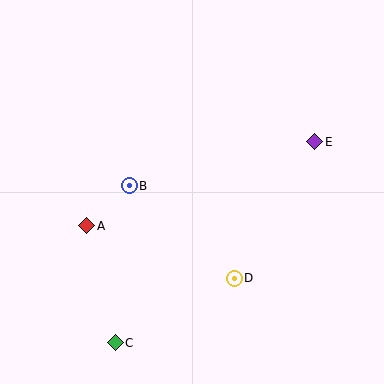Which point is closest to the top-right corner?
Point E is closest to the top-right corner.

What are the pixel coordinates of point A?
Point A is at (87, 226).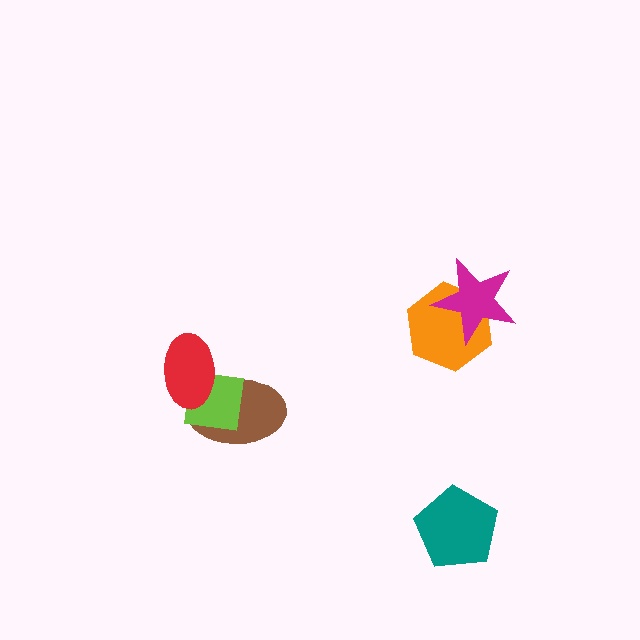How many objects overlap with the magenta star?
1 object overlaps with the magenta star.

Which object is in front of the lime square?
The red ellipse is in front of the lime square.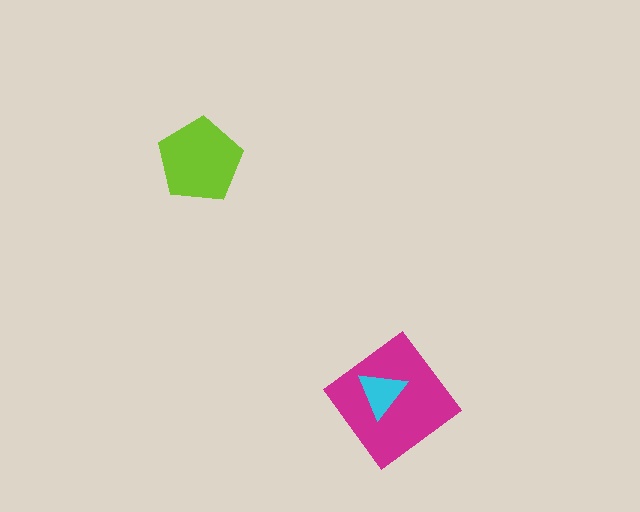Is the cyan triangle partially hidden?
No, no other shape covers it.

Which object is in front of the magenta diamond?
The cyan triangle is in front of the magenta diamond.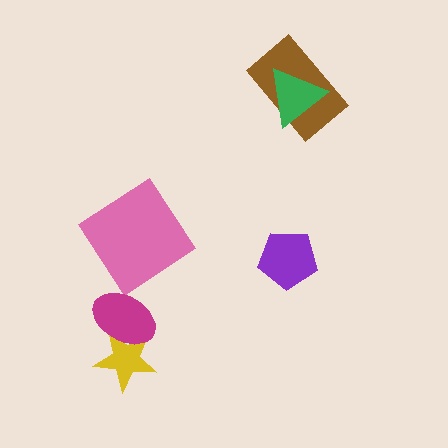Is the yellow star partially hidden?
Yes, it is partially covered by another shape.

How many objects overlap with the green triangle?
1 object overlaps with the green triangle.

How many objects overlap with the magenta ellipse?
1 object overlaps with the magenta ellipse.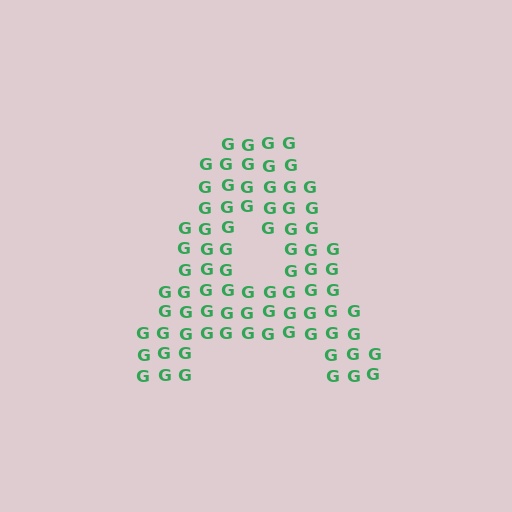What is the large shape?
The large shape is the letter A.